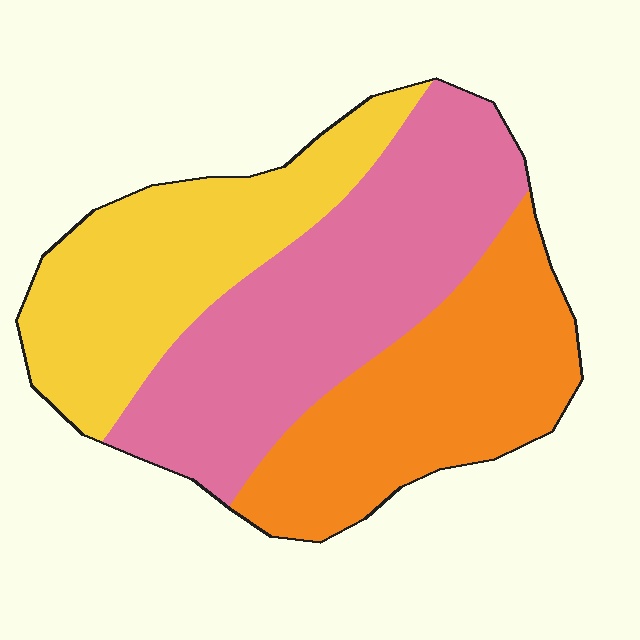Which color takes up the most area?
Pink, at roughly 40%.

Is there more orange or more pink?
Pink.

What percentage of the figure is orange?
Orange covers about 30% of the figure.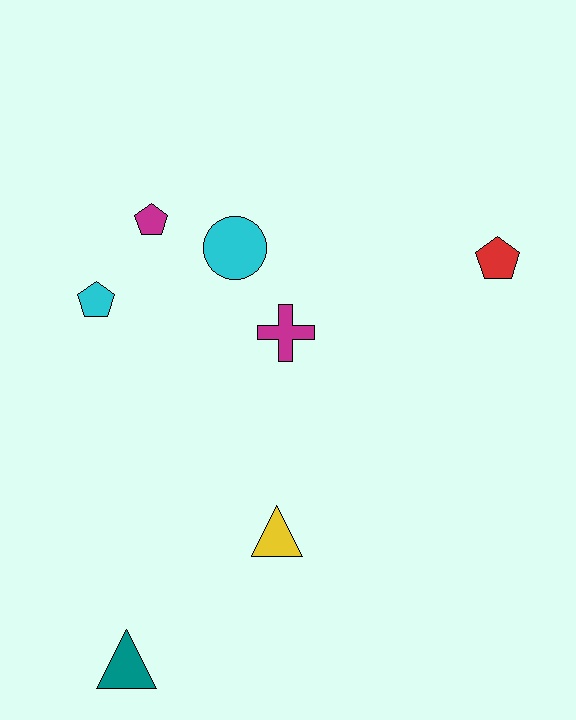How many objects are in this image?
There are 7 objects.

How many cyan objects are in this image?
There are 2 cyan objects.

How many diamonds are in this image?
There are no diamonds.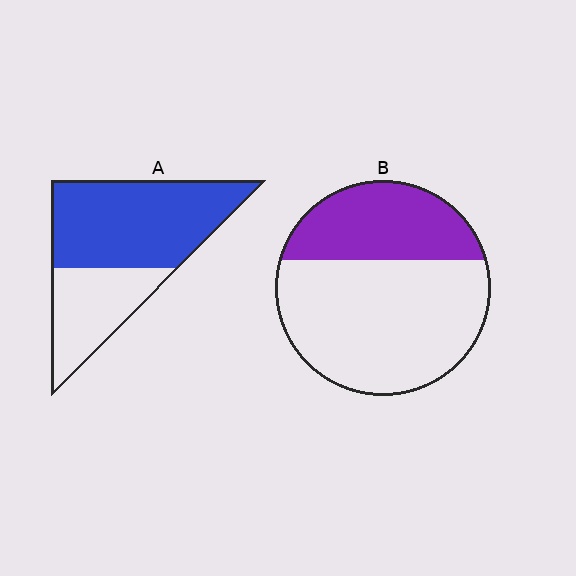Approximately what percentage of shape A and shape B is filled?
A is approximately 65% and B is approximately 35%.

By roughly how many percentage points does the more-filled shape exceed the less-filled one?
By roughly 30 percentage points (A over B).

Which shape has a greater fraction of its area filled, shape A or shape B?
Shape A.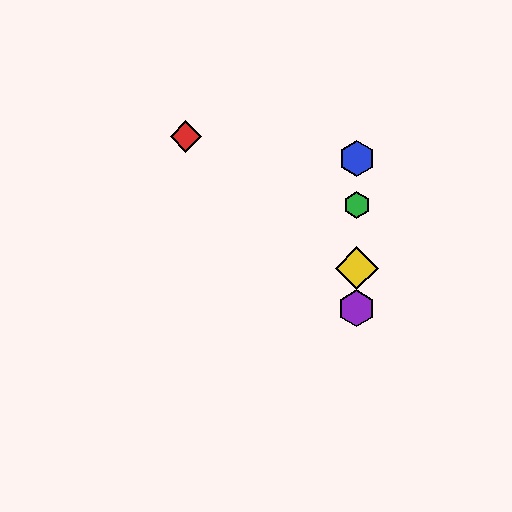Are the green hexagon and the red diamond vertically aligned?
No, the green hexagon is at x≈357 and the red diamond is at x≈186.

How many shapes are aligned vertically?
4 shapes (the blue hexagon, the green hexagon, the yellow diamond, the purple hexagon) are aligned vertically.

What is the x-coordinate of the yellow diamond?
The yellow diamond is at x≈357.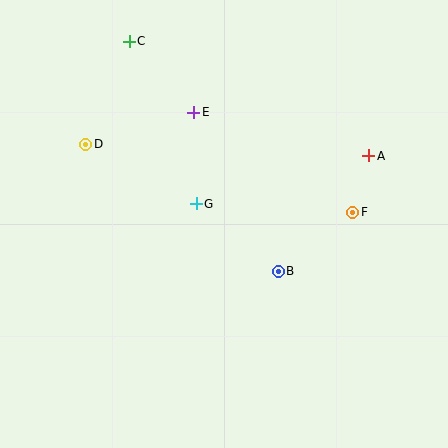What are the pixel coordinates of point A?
Point A is at (369, 156).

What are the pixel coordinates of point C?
Point C is at (129, 41).